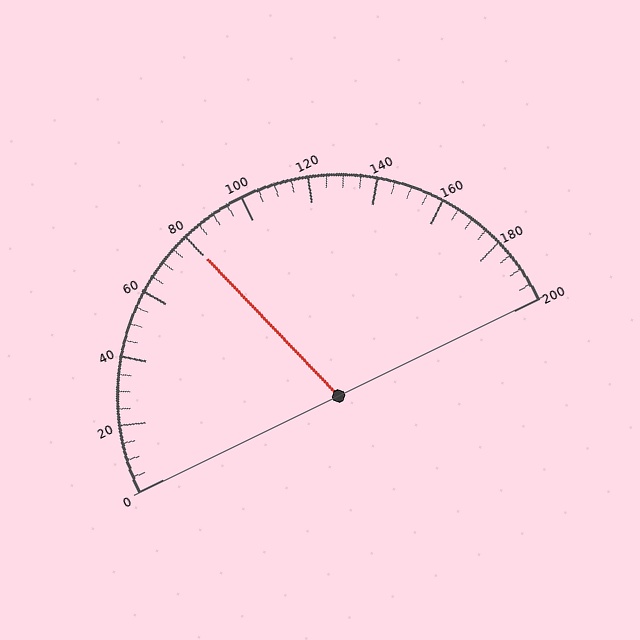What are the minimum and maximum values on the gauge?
The gauge ranges from 0 to 200.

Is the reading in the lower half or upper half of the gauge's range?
The reading is in the lower half of the range (0 to 200).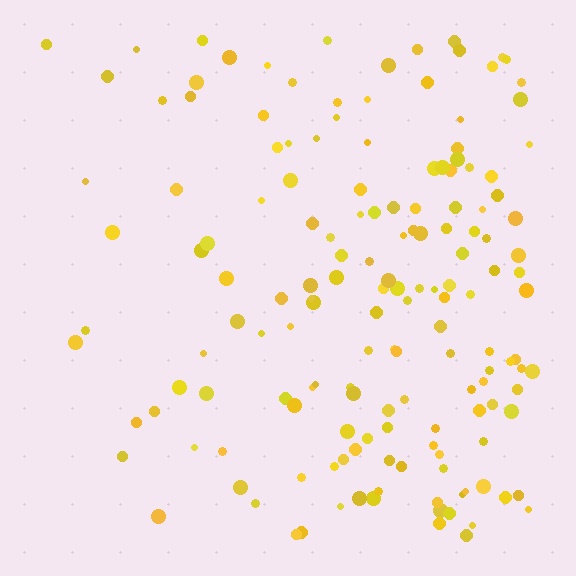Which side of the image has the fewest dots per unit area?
The left.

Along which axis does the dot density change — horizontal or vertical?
Horizontal.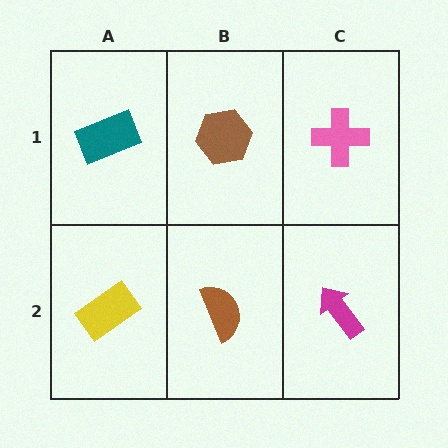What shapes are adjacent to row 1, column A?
A yellow rectangle (row 2, column A), a brown hexagon (row 1, column B).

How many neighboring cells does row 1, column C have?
2.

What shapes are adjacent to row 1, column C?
A magenta arrow (row 2, column C), a brown hexagon (row 1, column B).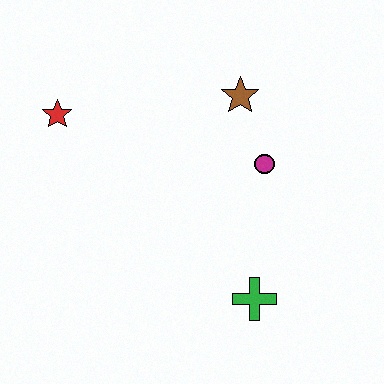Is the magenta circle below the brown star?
Yes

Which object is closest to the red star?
The brown star is closest to the red star.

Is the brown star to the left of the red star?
No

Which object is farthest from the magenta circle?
The red star is farthest from the magenta circle.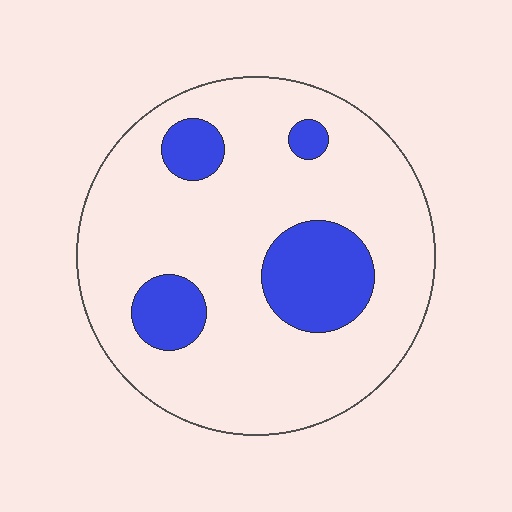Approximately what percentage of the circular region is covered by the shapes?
Approximately 20%.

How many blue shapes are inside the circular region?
4.